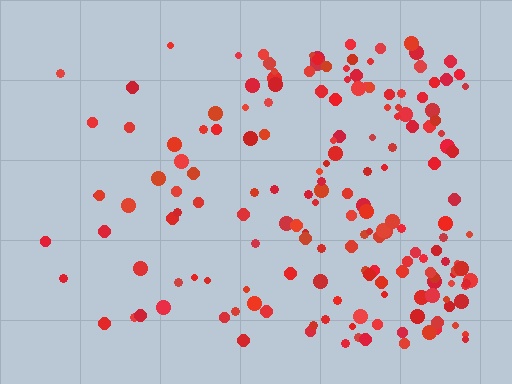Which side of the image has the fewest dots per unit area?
The left.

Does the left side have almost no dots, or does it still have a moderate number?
Still a moderate number, just noticeably fewer than the right.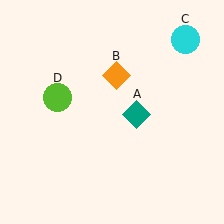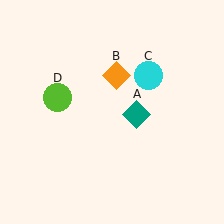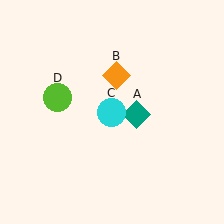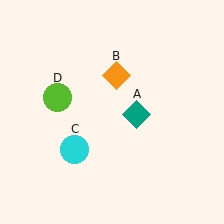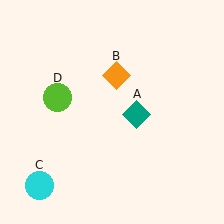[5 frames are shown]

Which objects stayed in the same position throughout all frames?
Teal diamond (object A) and orange diamond (object B) and lime circle (object D) remained stationary.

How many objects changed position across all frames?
1 object changed position: cyan circle (object C).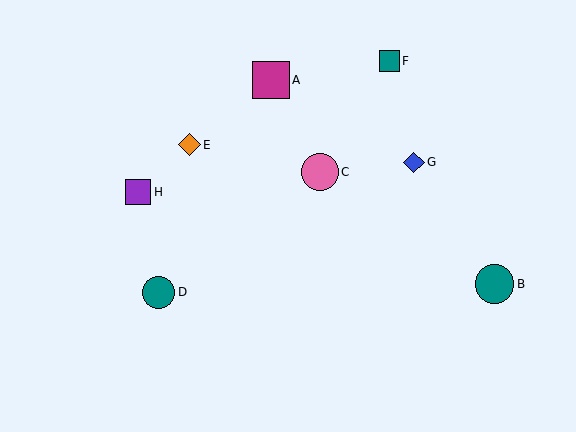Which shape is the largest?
The teal circle (labeled B) is the largest.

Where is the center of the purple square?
The center of the purple square is at (138, 192).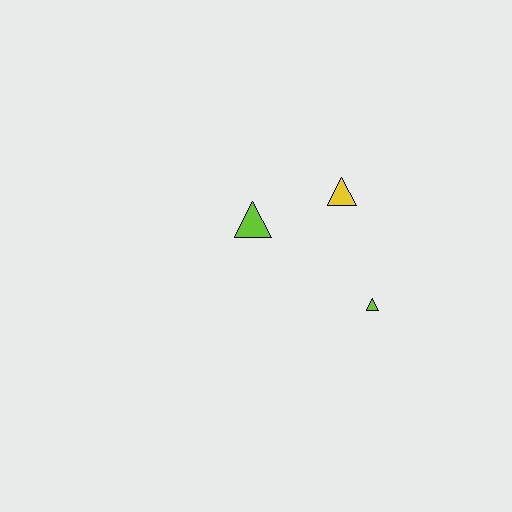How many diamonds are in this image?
There are no diamonds.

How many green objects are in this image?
There are no green objects.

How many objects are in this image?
There are 3 objects.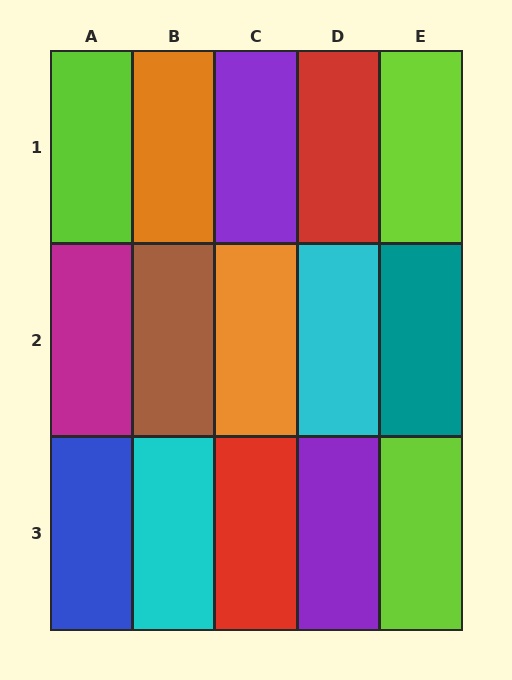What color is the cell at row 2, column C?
Orange.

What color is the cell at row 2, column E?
Teal.